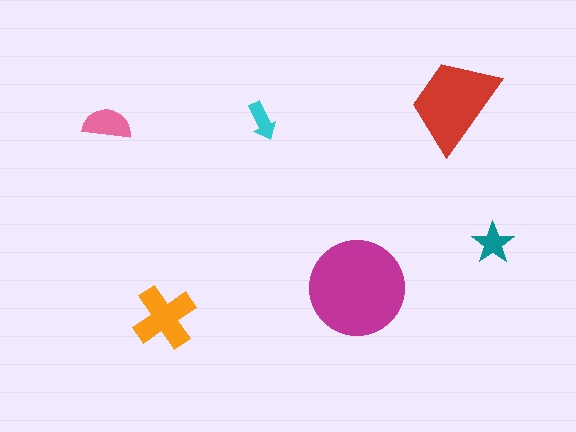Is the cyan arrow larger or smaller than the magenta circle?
Smaller.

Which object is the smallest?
The cyan arrow.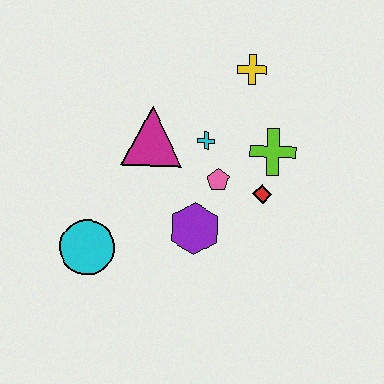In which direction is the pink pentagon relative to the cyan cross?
The pink pentagon is below the cyan cross.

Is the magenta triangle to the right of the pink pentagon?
No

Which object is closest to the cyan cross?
The pink pentagon is closest to the cyan cross.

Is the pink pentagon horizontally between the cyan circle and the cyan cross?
No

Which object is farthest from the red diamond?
The cyan circle is farthest from the red diamond.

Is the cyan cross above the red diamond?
Yes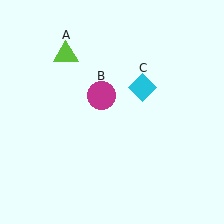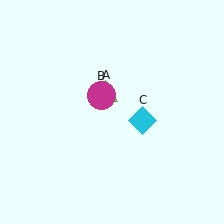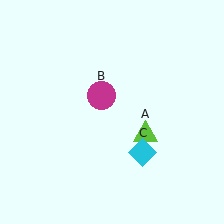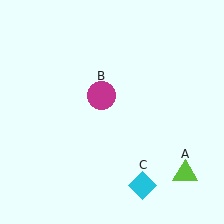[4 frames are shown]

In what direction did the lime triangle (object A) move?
The lime triangle (object A) moved down and to the right.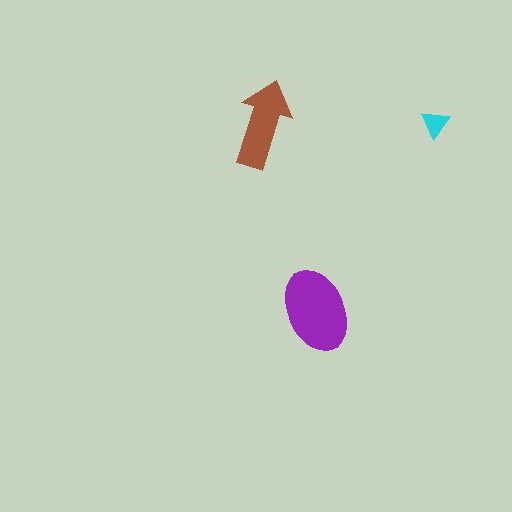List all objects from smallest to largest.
The cyan triangle, the brown arrow, the purple ellipse.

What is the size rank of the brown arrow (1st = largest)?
2nd.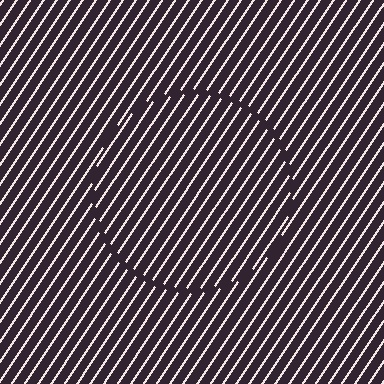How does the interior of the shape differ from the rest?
The interior of the shape contains the same grating, shifted by half a period — the contour is defined by the phase discontinuity where line-ends from the inner and outer gratings abut.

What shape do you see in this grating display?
An illusory circle. The interior of the shape contains the same grating, shifted by half a period — the contour is defined by the phase discontinuity where line-ends from the inner and outer gratings abut.